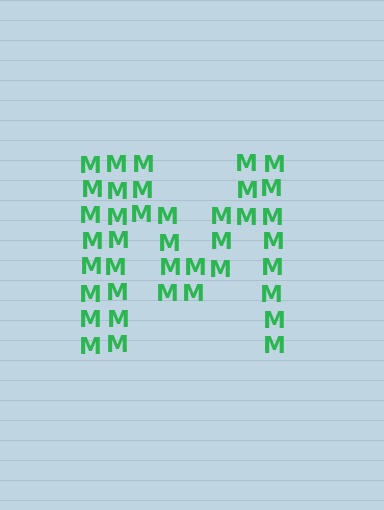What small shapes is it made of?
It is made of small letter M's.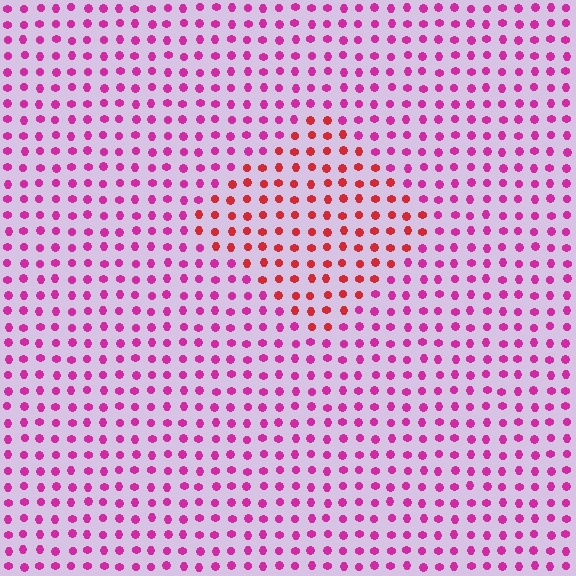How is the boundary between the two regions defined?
The boundary is defined purely by a slight shift in hue (about 40 degrees). Spacing, size, and orientation are identical on both sides.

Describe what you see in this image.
The image is filled with small magenta elements in a uniform arrangement. A diamond-shaped region is visible where the elements are tinted to a slightly different hue, forming a subtle color boundary.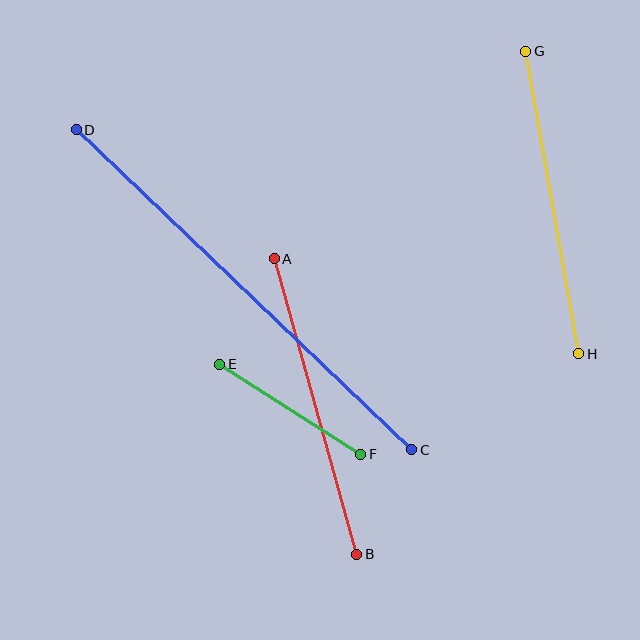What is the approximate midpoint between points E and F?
The midpoint is at approximately (290, 409) pixels.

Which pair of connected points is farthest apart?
Points C and D are farthest apart.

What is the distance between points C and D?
The distance is approximately 464 pixels.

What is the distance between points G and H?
The distance is approximately 307 pixels.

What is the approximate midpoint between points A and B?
The midpoint is at approximately (315, 406) pixels.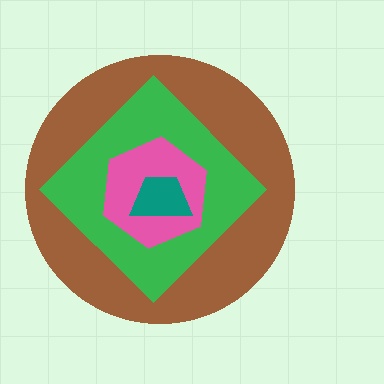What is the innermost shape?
The teal trapezoid.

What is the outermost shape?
The brown circle.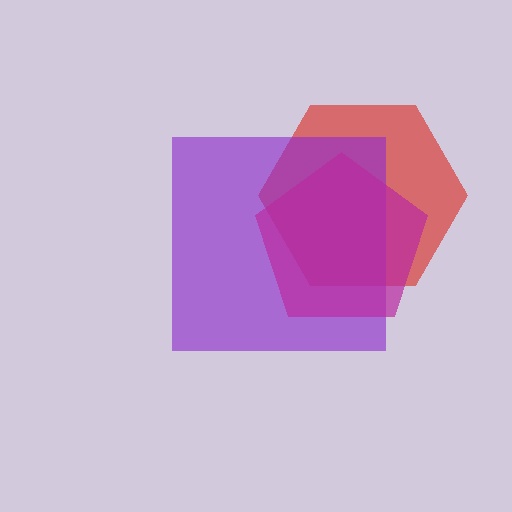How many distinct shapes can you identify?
There are 3 distinct shapes: a red hexagon, a purple square, a magenta pentagon.